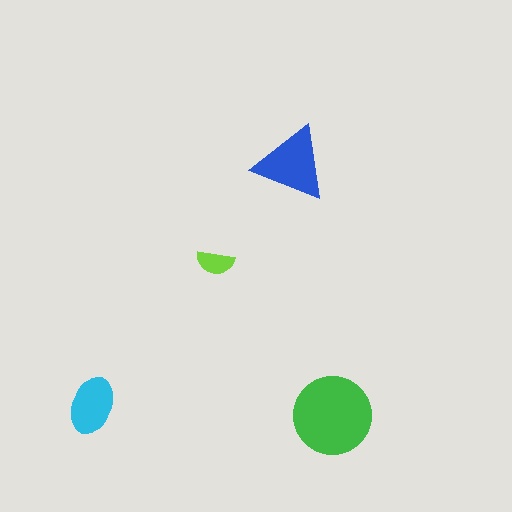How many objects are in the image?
There are 4 objects in the image.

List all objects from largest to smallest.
The green circle, the blue triangle, the cyan ellipse, the lime semicircle.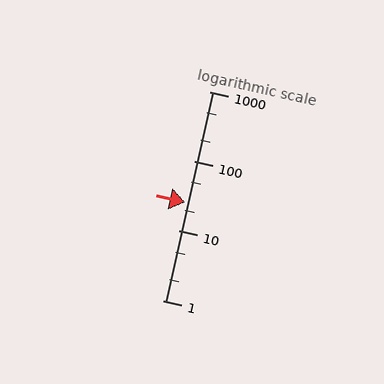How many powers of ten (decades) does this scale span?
The scale spans 3 decades, from 1 to 1000.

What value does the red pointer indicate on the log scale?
The pointer indicates approximately 26.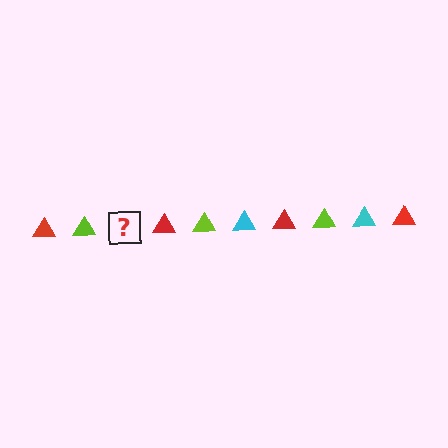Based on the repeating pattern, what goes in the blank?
The blank should be a cyan triangle.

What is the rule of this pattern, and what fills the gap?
The rule is that the pattern cycles through red, lime, cyan triangles. The gap should be filled with a cyan triangle.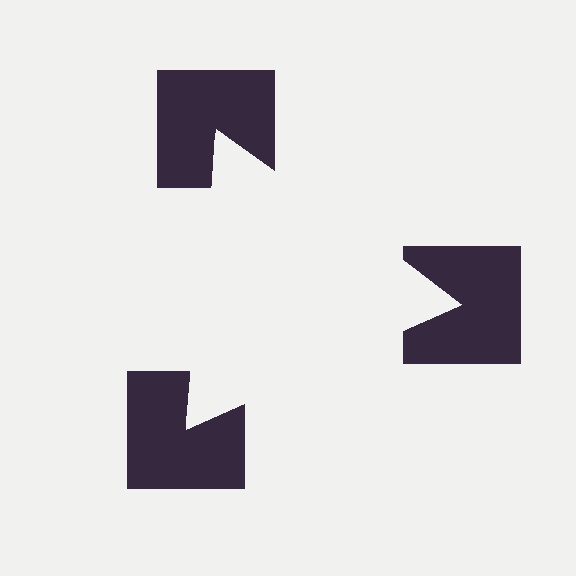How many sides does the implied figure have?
3 sides.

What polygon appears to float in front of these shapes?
An illusory triangle — its edges are inferred from the aligned wedge cuts in the notched squares, not physically drawn.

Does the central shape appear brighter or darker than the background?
It typically appears slightly brighter than the background, even though no actual brightness change is drawn.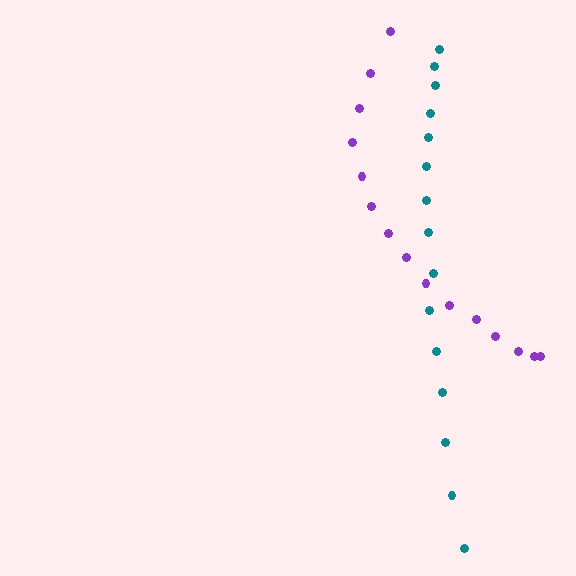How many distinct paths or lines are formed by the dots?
There are 2 distinct paths.